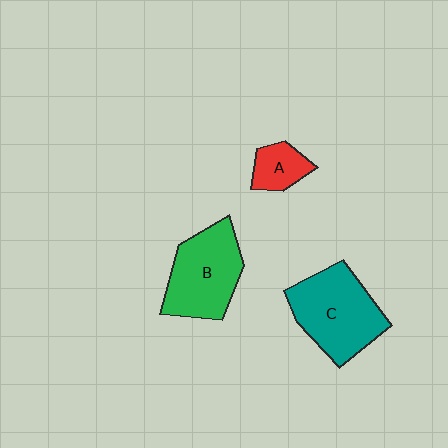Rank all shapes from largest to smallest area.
From largest to smallest: C (teal), B (green), A (red).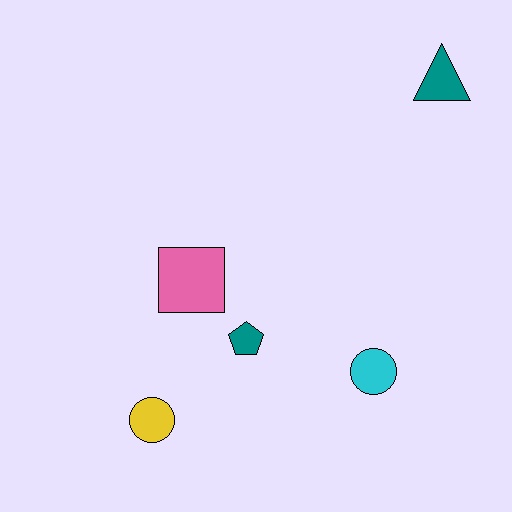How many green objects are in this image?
There are no green objects.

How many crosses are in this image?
There are no crosses.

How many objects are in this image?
There are 5 objects.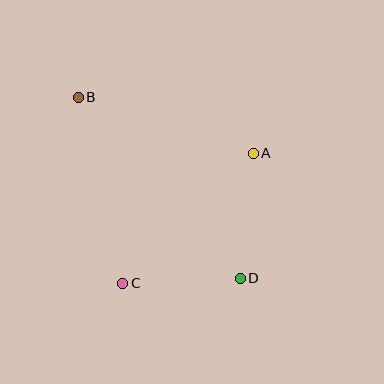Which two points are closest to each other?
Points C and D are closest to each other.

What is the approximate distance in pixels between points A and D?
The distance between A and D is approximately 126 pixels.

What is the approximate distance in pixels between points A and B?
The distance between A and B is approximately 183 pixels.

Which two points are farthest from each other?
Points B and D are farthest from each other.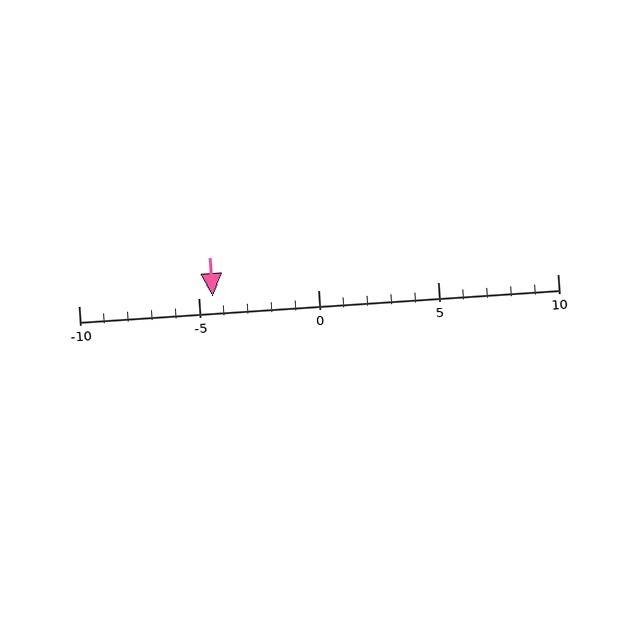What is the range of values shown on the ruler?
The ruler shows values from -10 to 10.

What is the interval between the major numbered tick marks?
The major tick marks are spaced 5 units apart.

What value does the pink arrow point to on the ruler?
The pink arrow points to approximately -4.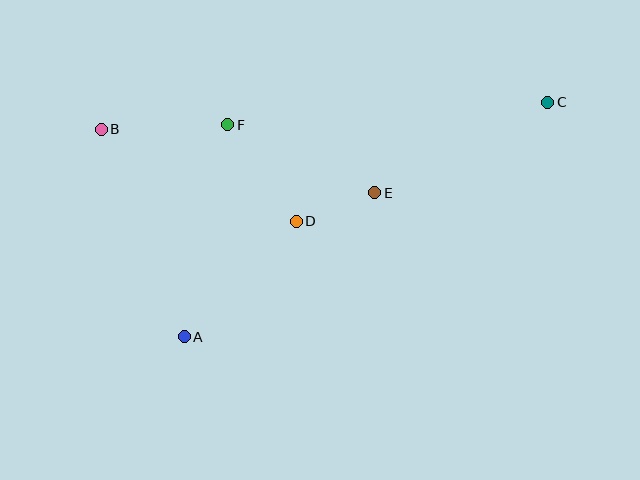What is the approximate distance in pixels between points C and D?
The distance between C and D is approximately 279 pixels.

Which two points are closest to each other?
Points D and E are closest to each other.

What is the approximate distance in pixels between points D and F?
The distance between D and F is approximately 118 pixels.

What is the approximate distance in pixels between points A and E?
The distance between A and E is approximately 239 pixels.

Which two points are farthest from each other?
Points B and C are farthest from each other.